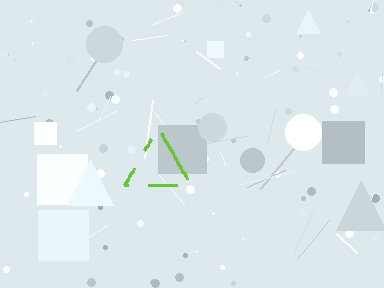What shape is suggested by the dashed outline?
The dashed outline suggests a triangle.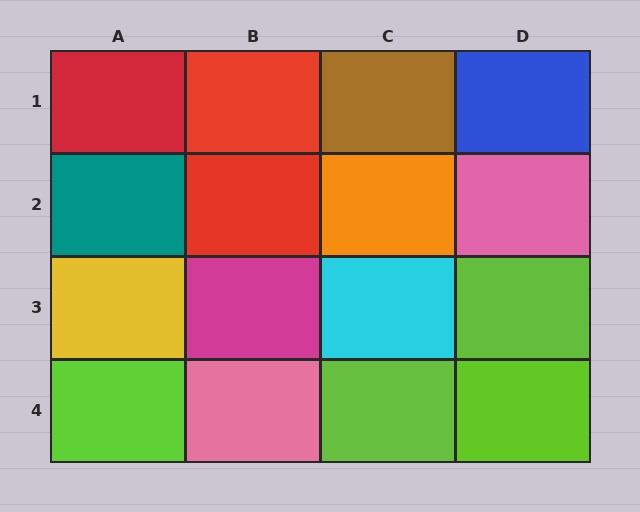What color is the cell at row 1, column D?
Blue.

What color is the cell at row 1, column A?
Red.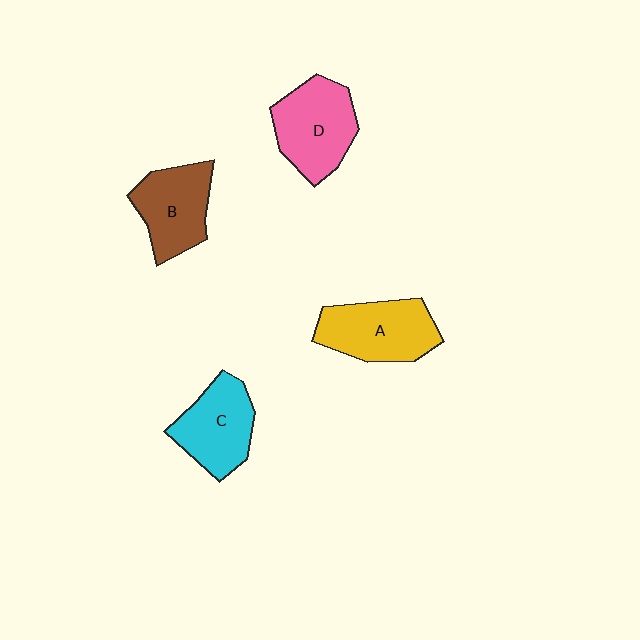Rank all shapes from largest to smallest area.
From largest to smallest: D (pink), A (yellow), C (cyan), B (brown).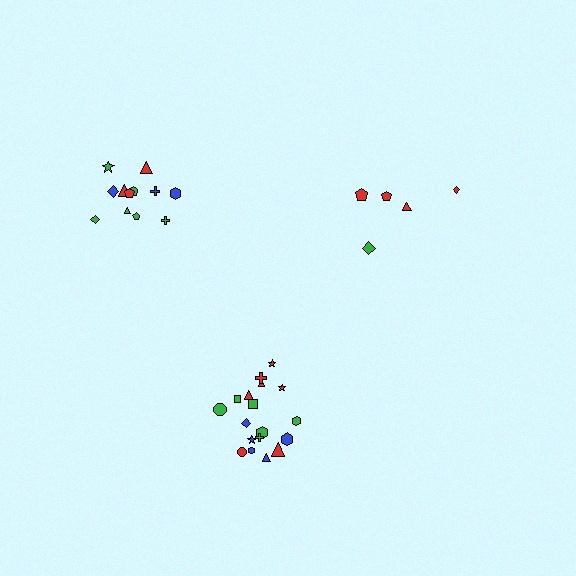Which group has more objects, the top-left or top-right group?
The top-left group.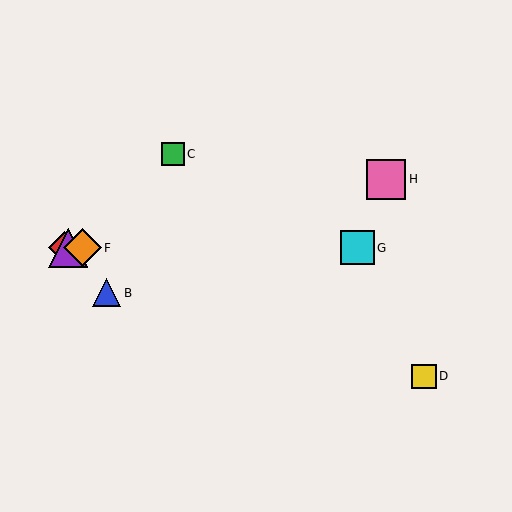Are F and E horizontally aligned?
Yes, both are at y≈248.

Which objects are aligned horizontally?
Objects A, E, F, G are aligned horizontally.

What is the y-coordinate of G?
Object G is at y≈248.